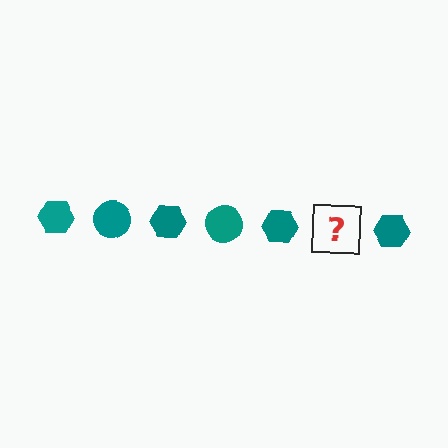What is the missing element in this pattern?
The missing element is a teal circle.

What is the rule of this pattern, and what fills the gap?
The rule is that the pattern cycles through hexagon, circle shapes in teal. The gap should be filled with a teal circle.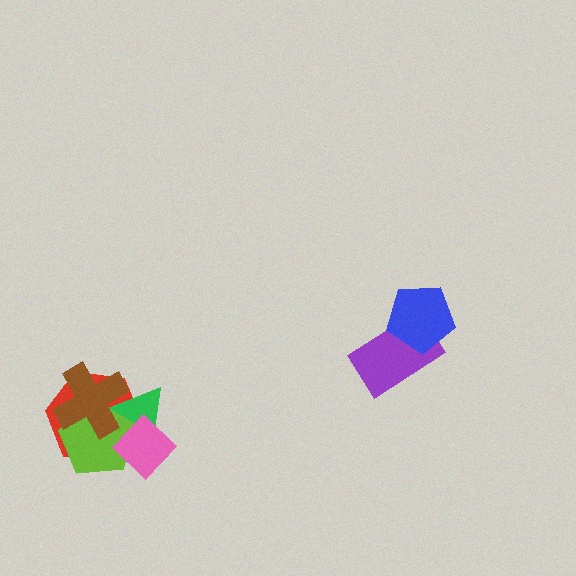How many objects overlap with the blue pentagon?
1 object overlaps with the blue pentagon.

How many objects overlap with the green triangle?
4 objects overlap with the green triangle.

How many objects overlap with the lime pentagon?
4 objects overlap with the lime pentagon.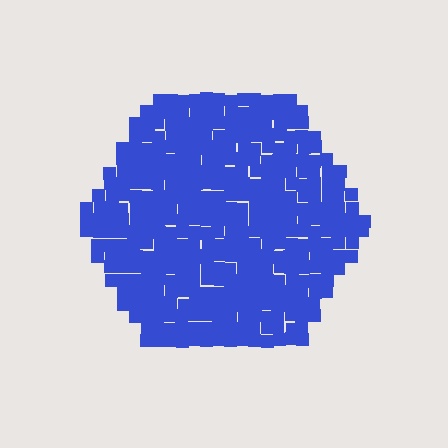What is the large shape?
The large shape is a hexagon.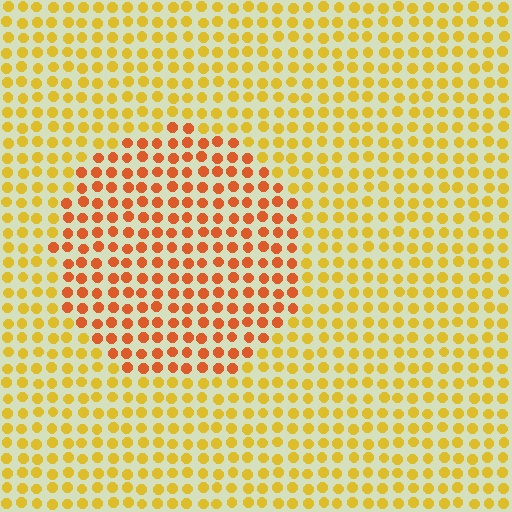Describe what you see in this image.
The image is filled with small yellow elements in a uniform arrangement. A circle-shaped region is visible where the elements are tinted to a slightly different hue, forming a subtle color boundary.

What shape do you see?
I see a circle.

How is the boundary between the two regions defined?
The boundary is defined purely by a slight shift in hue (about 34 degrees). Spacing, size, and orientation are identical on both sides.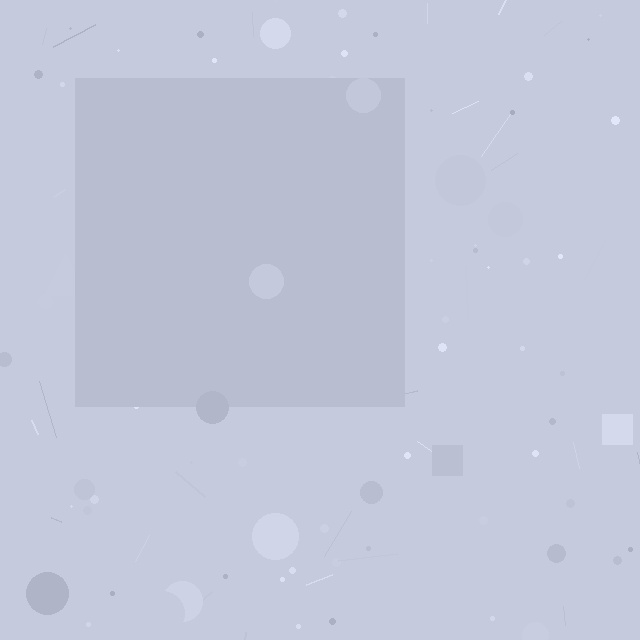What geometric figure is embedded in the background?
A square is embedded in the background.